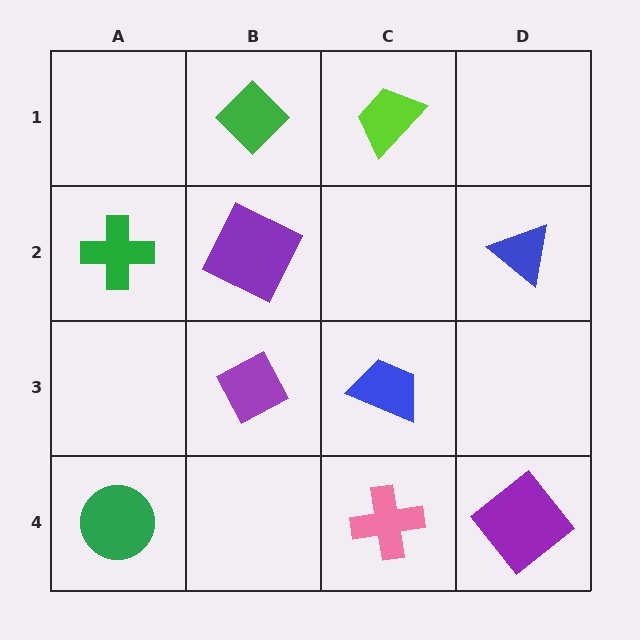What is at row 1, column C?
A lime trapezoid.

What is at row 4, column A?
A green circle.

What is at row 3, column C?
A blue trapezoid.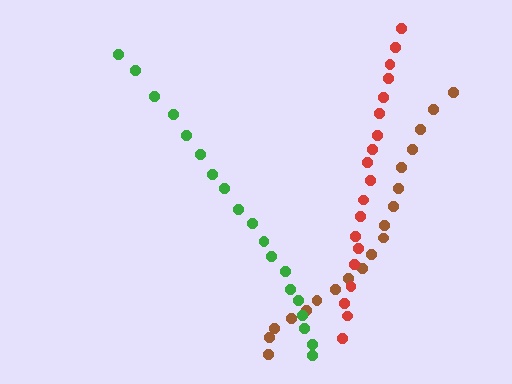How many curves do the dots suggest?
There are 3 distinct paths.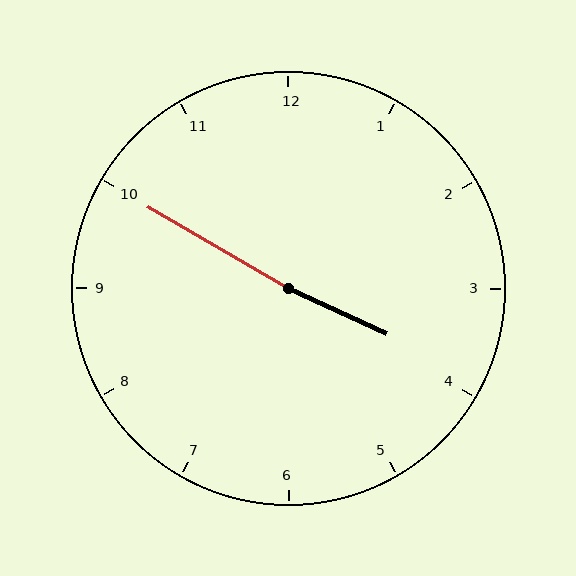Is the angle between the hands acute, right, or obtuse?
It is obtuse.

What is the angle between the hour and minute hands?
Approximately 175 degrees.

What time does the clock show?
3:50.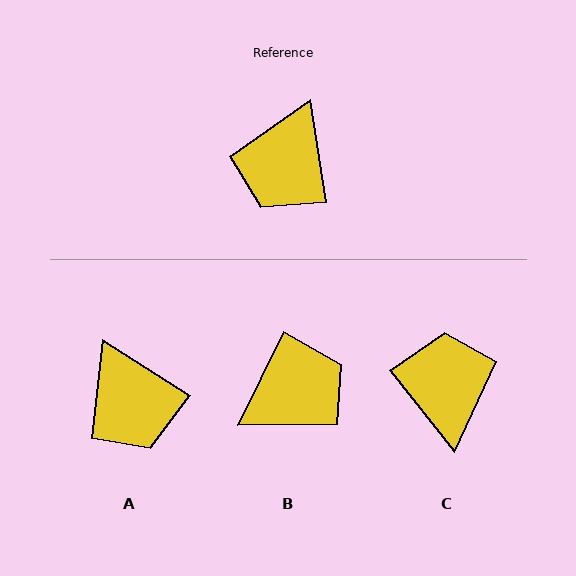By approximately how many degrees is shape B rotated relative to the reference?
Approximately 145 degrees counter-clockwise.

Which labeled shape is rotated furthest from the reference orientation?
C, about 150 degrees away.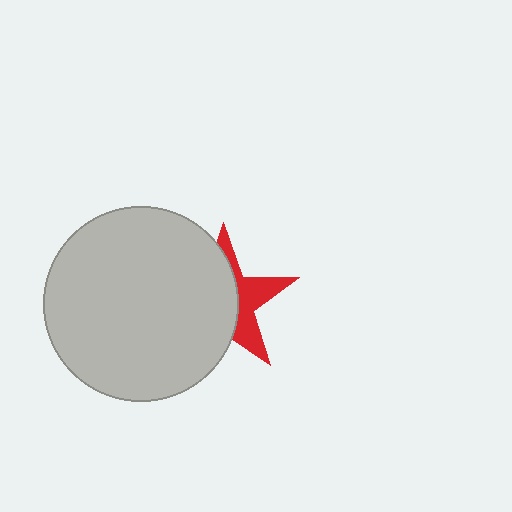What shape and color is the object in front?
The object in front is a light gray circle.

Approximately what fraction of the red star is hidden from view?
Roughly 62% of the red star is hidden behind the light gray circle.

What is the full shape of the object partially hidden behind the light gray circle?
The partially hidden object is a red star.